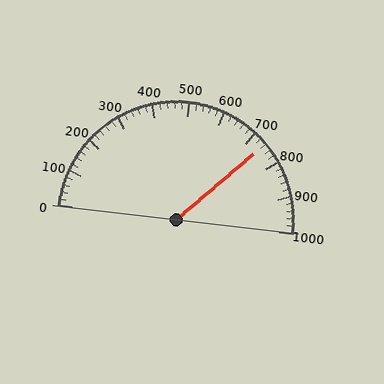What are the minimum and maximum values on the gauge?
The gauge ranges from 0 to 1000.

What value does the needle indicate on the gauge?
The needle indicates approximately 740.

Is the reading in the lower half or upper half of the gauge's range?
The reading is in the upper half of the range (0 to 1000).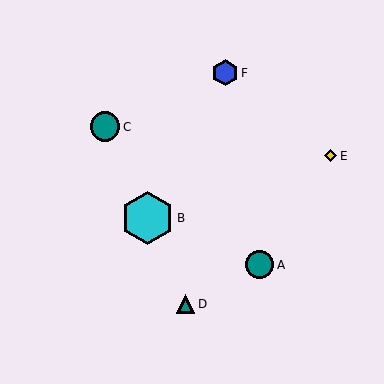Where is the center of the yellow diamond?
The center of the yellow diamond is at (331, 156).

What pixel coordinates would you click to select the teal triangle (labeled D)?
Click at (185, 304) to select the teal triangle D.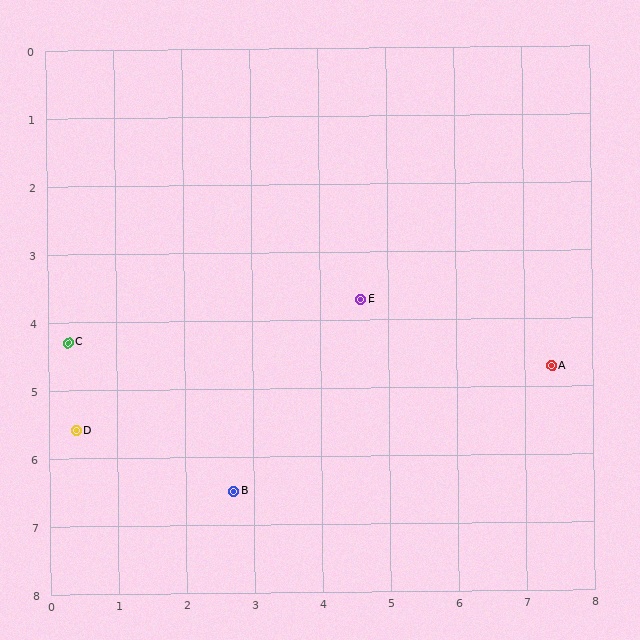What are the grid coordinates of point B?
Point B is at approximately (2.7, 6.5).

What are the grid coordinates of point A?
Point A is at approximately (7.4, 4.7).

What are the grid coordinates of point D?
Point D is at approximately (0.4, 5.6).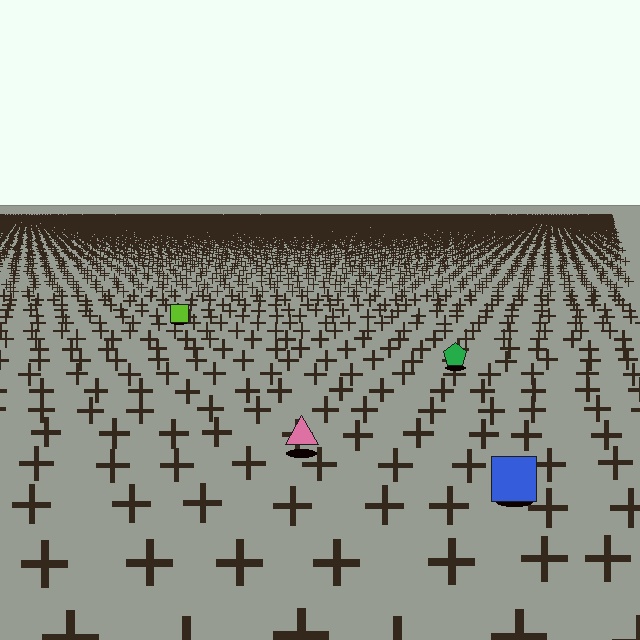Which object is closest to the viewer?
The blue square is closest. The texture marks near it are larger and more spread out.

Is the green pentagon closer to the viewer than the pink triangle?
No. The pink triangle is closer — you can tell from the texture gradient: the ground texture is coarser near it.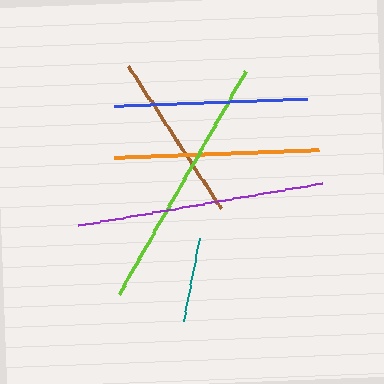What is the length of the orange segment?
The orange segment is approximately 206 pixels long.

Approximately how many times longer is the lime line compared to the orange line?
The lime line is approximately 1.2 times the length of the orange line.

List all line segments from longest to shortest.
From longest to shortest: lime, purple, orange, blue, brown, teal.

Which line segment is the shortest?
The teal line is the shortest at approximately 85 pixels.